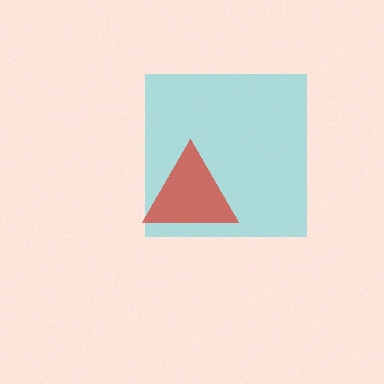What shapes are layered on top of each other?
The layered shapes are: a cyan square, a red triangle.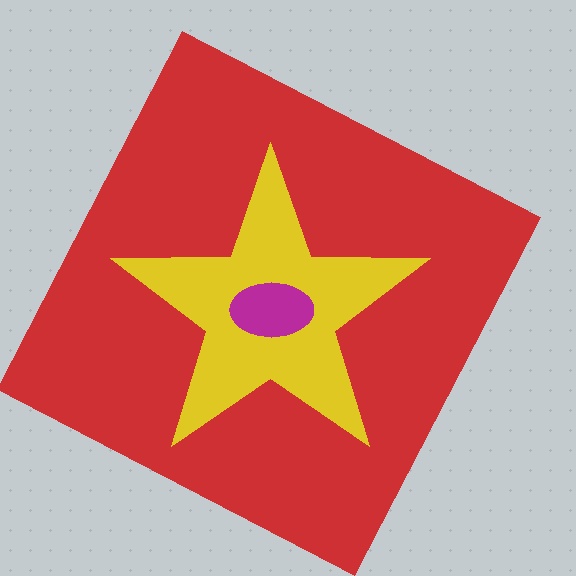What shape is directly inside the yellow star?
The magenta ellipse.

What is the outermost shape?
The red square.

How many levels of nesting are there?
3.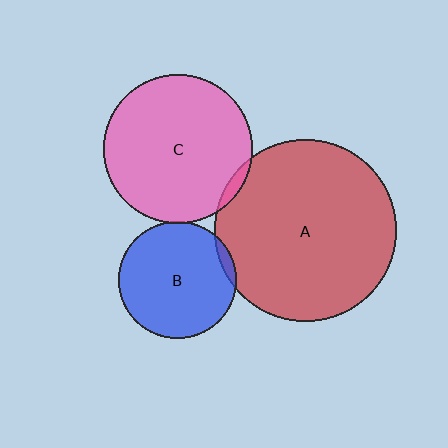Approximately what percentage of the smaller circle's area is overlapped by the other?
Approximately 5%.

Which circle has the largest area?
Circle A (red).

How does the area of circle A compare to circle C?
Approximately 1.5 times.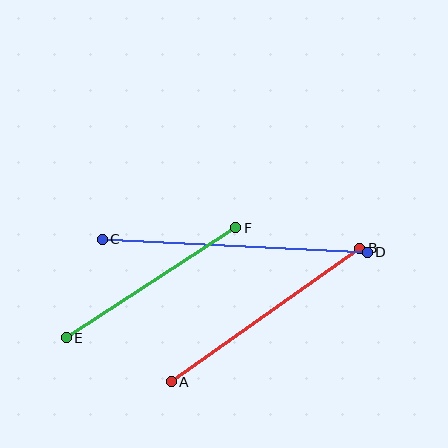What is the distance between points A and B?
The distance is approximately 231 pixels.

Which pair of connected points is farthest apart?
Points C and D are farthest apart.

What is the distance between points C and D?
The distance is approximately 265 pixels.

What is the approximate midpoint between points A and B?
The midpoint is at approximately (265, 315) pixels.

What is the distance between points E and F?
The distance is approximately 202 pixels.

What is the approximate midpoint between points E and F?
The midpoint is at approximately (151, 283) pixels.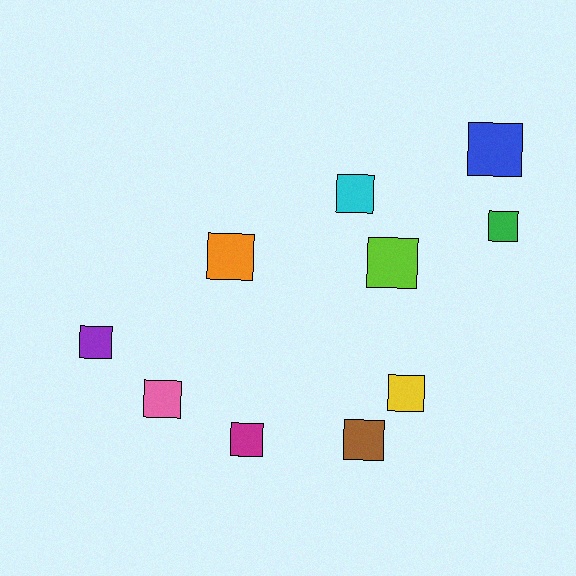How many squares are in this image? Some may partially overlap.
There are 10 squares.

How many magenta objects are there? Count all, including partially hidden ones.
There is 1 magenta object.